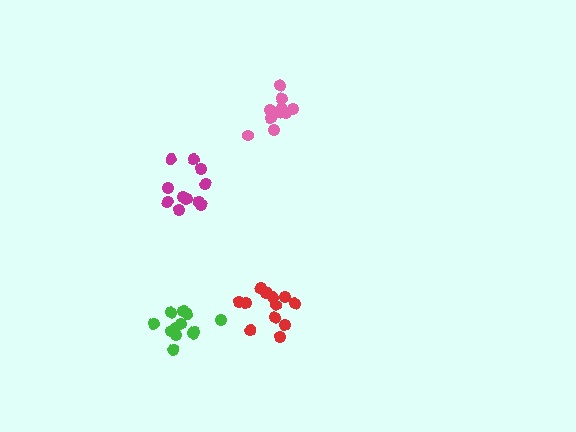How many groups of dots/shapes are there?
There are 4 groups.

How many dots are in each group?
Group 1: 10 dots, Group 2: 12 dots, Group 3: 11 dots, Group 4: 13 dots (46 total).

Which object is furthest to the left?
The green cluster is leftmost.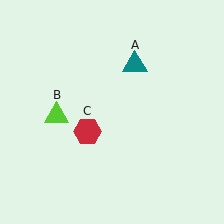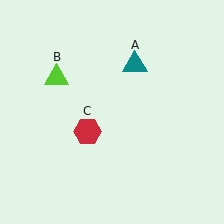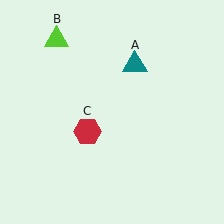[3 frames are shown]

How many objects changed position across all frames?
1 object changed position: lime triangle (object B).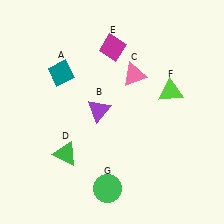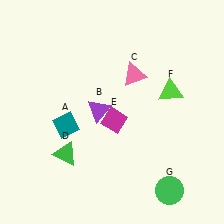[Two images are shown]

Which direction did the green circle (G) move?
The green circle (G) moved right.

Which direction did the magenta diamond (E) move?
The magenta diamond (E) moved down.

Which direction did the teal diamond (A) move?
The teal diamond (A) moved down.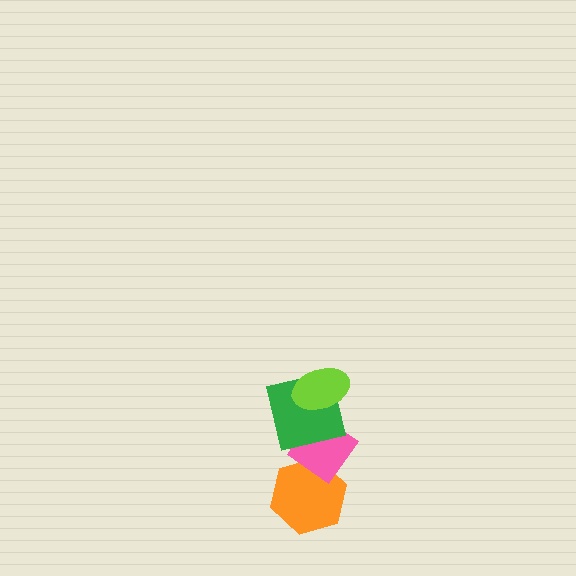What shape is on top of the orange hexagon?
The pink diamond is on top of the orange hexagon.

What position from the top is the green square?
The green square is 2nd from the top.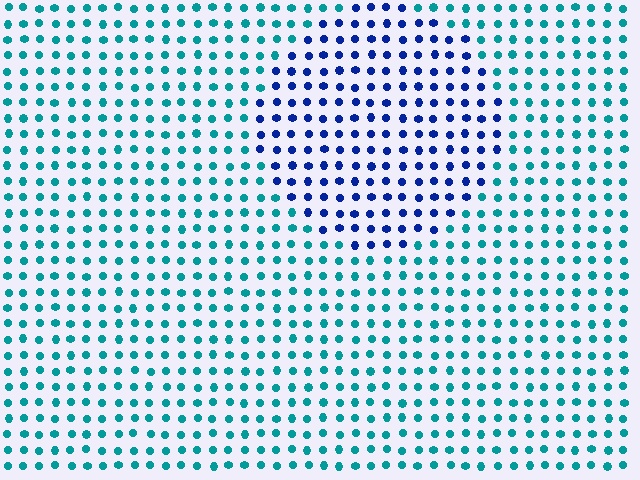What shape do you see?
I see a circle.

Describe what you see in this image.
The image is filled with small teal elements in a uniform arrangement. A circle-shaped region is visible where the elements are tinted to a slightly different hue, forming a subtle color boundary.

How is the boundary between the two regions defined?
The boundary is defined purely by a slight shift in hue (about 48 degrees). Spacing, size, and orientation are identical on both sides.